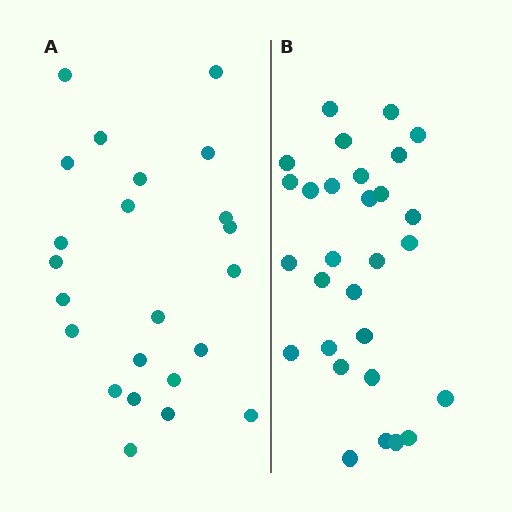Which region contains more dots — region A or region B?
Region B (the right region) has more dots.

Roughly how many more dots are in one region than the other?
Region B has about 6 more dots than region A.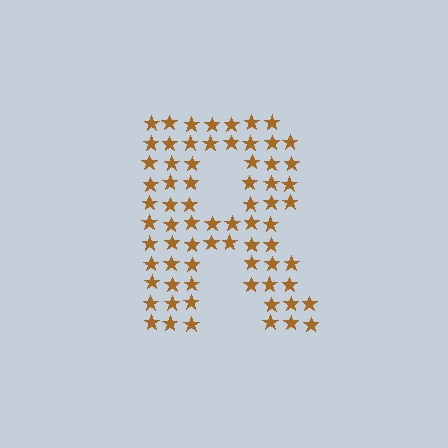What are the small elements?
The small elements are stars.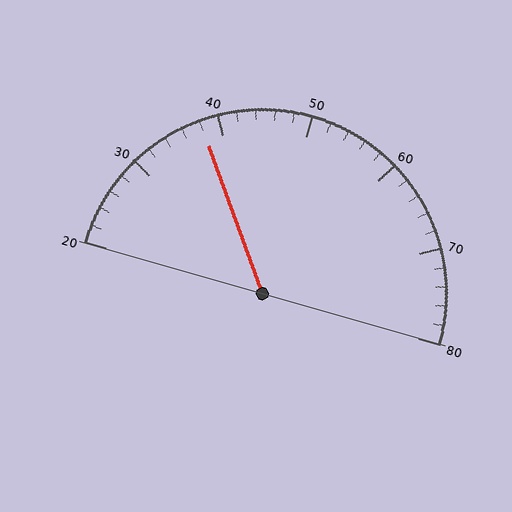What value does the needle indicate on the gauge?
The needle indicates approximately 38.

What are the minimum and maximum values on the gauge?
The gauge ranges from 20 to 80.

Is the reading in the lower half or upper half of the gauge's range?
The reading is in the lower half of the range (20 to 80).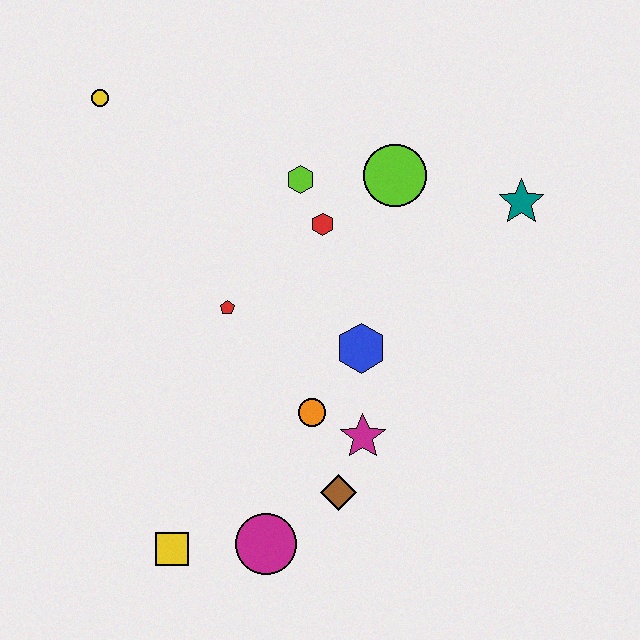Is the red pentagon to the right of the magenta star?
No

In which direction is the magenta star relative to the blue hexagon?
The magenta star is below the blue hexagon.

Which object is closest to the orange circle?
The magenta star is closest to the orange circle.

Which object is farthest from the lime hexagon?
The yellow square is farthest from the lime hexagon.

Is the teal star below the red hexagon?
No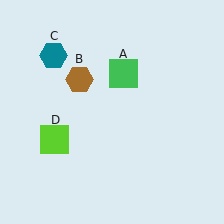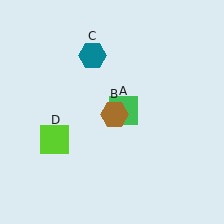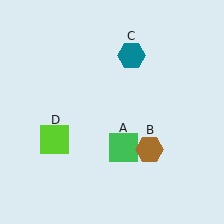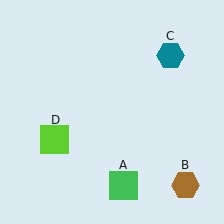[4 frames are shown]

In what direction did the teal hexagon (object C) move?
The teal hexagon (object C) moved right.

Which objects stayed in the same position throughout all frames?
Lime square (object D) remained stationary.